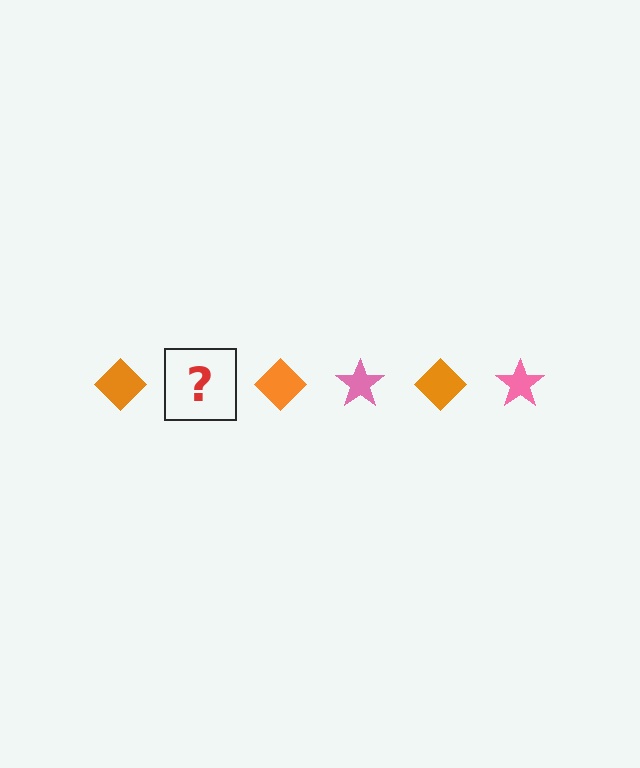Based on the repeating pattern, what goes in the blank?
The blank should be a pink star.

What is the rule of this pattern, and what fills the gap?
The rule is that the pattern alternates between orange diamond and pink star. The gap should be filled with a pink star.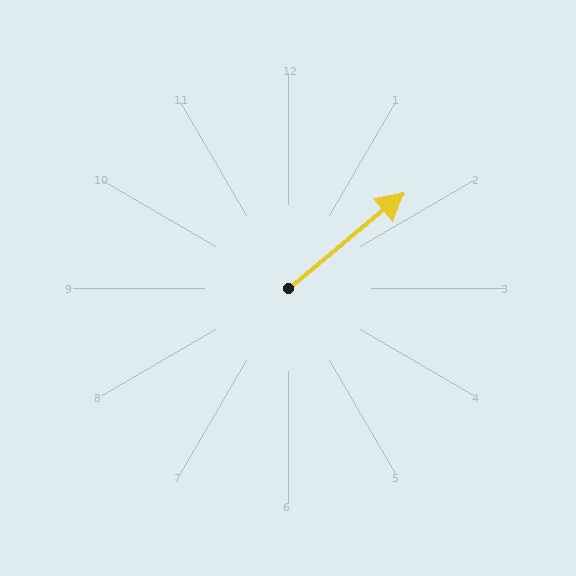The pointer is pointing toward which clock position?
Roughly 2 o'clock.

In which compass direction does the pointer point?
Northeast.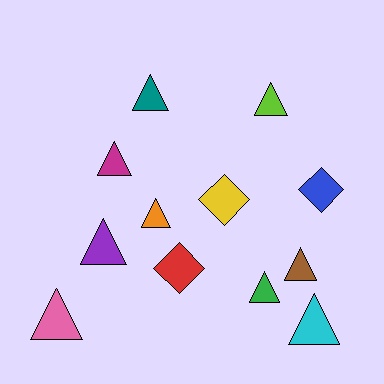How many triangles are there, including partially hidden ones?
There are 9 triangles.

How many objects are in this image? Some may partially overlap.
There are 12 objects.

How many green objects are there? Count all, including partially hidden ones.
There is 1 green object.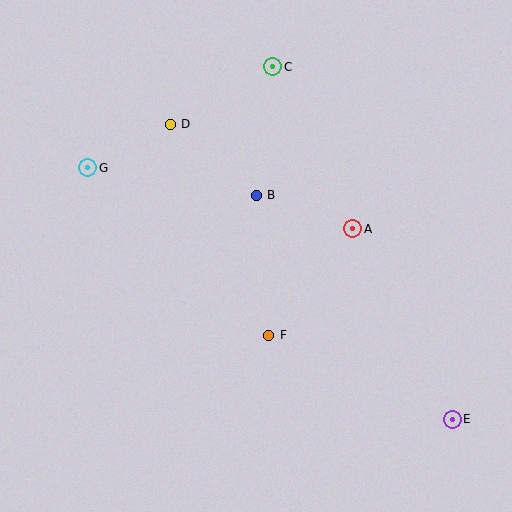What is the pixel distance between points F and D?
The distance between F and D is 233 pixels.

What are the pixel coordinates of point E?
Point E is at (452, 419).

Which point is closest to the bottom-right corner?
Point E is closest to the bottom-right corner.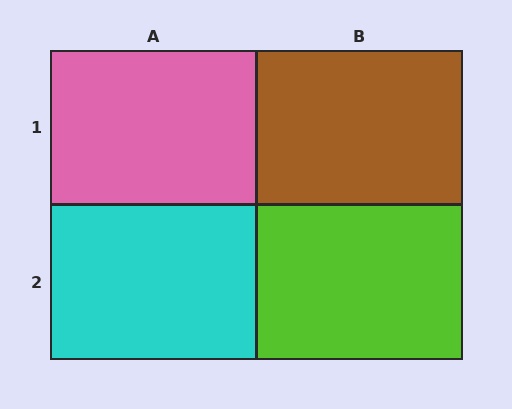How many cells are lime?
1 cell is lime.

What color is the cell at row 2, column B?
Lime.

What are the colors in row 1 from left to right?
Pink, brown.